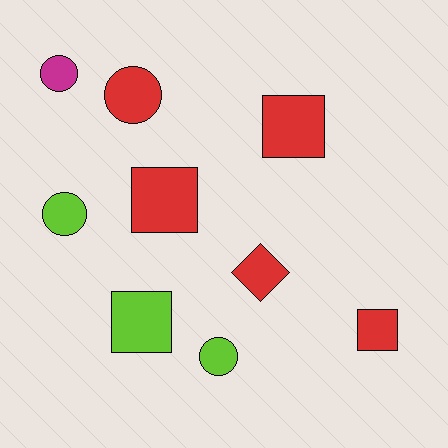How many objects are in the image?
There are 9 objects.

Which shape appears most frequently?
Circle, with 4 objects.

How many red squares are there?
There are 3 red squares.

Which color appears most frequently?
Red, with 5 objects.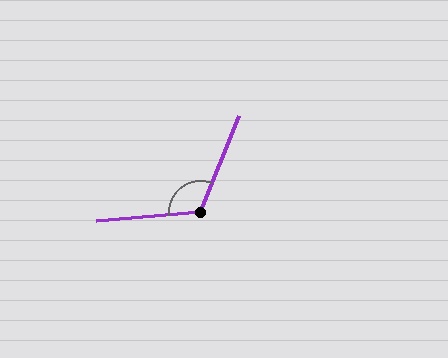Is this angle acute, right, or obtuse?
It is obtuse.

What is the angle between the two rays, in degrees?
Approximately 117 degrees.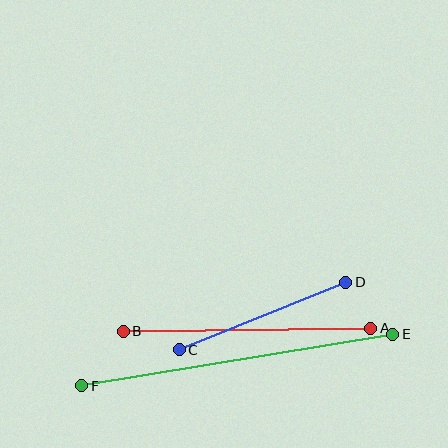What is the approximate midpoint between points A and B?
The midpoint is at approximately (247, 330) pixels.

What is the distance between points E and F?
The distance is approximately 315 pixels.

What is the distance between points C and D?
The distance is approximately 180 pixels.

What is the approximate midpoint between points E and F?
The midpoint is at approximately (237, 360) pixels.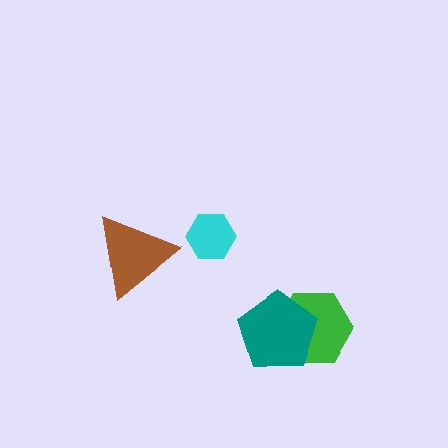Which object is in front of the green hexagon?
The teal pentagon is in front of the green hexagon.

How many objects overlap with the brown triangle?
0 objects overlap with the brown triangle.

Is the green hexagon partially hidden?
Yes, it is partially covered by another shape.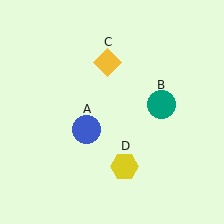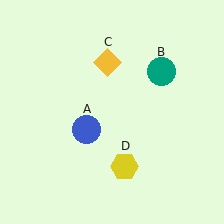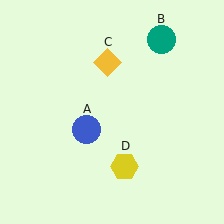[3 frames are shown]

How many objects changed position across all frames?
1 object changed position: teal circle (object B).